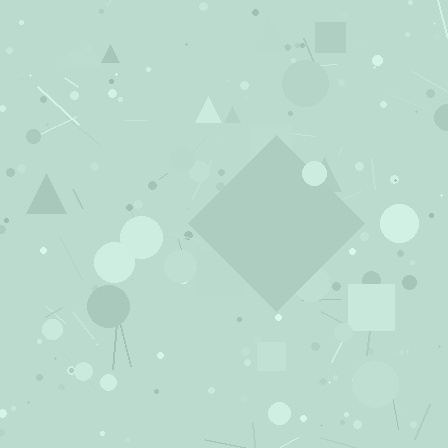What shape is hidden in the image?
A diamond is hidden in the image.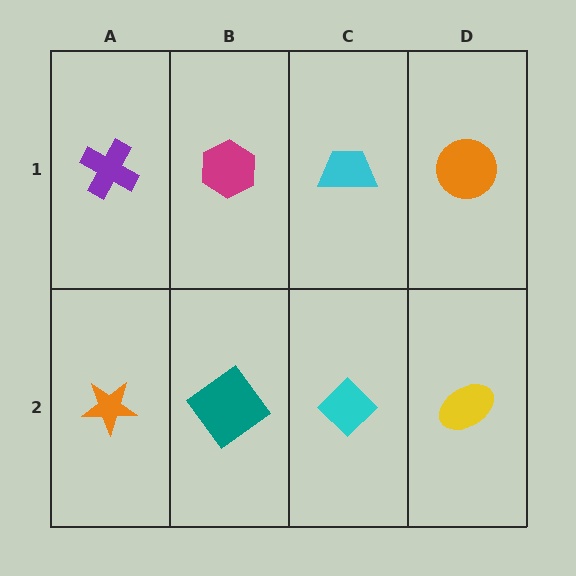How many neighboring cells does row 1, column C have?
3.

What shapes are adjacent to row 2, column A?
A purple cross (row 1, column A), a teal diamond (row 2, column B).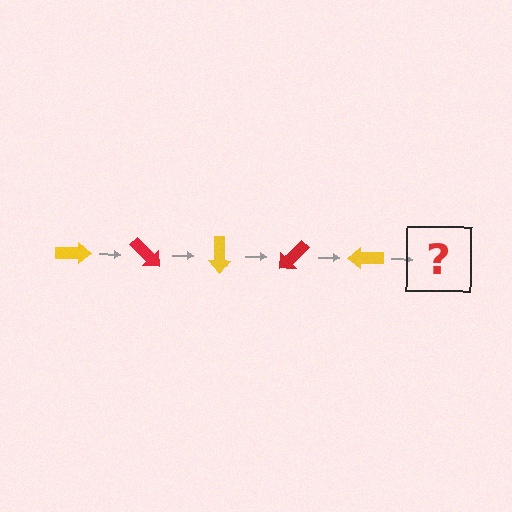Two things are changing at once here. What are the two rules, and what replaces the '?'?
The two rules are that it rotates 45 degrees each step and the color cycles through yellow and red. The '?' should be a red arrow, rotated 225 degrees from the start.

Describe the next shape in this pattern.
It should be a red arrow, rotated 225 degrees from the start.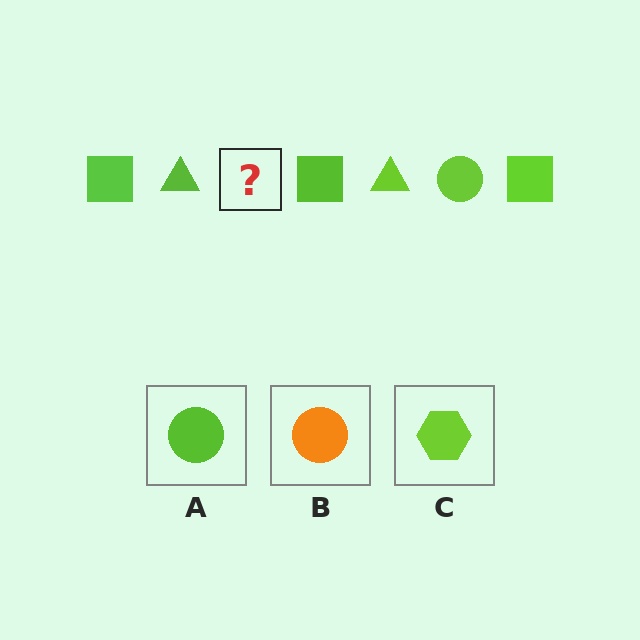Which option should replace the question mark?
Option A.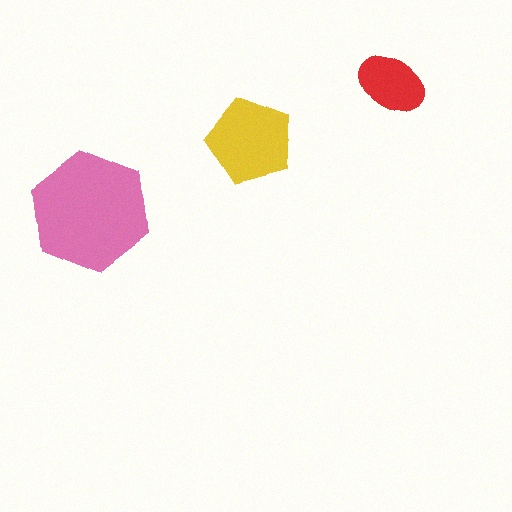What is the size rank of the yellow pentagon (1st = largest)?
2nd.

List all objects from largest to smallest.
The pink hexagon, the yellow pentagon, the red ellipse.